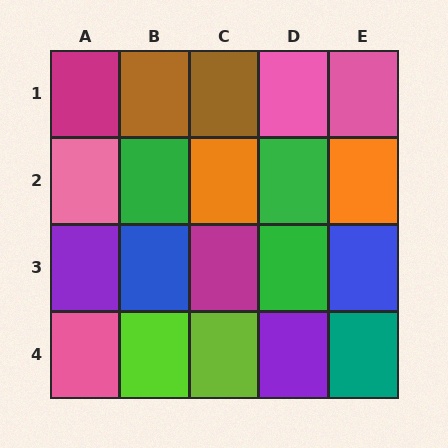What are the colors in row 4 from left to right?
Pink, lime, lime, purple, teal.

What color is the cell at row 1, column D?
Pink.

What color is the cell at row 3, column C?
Magenta.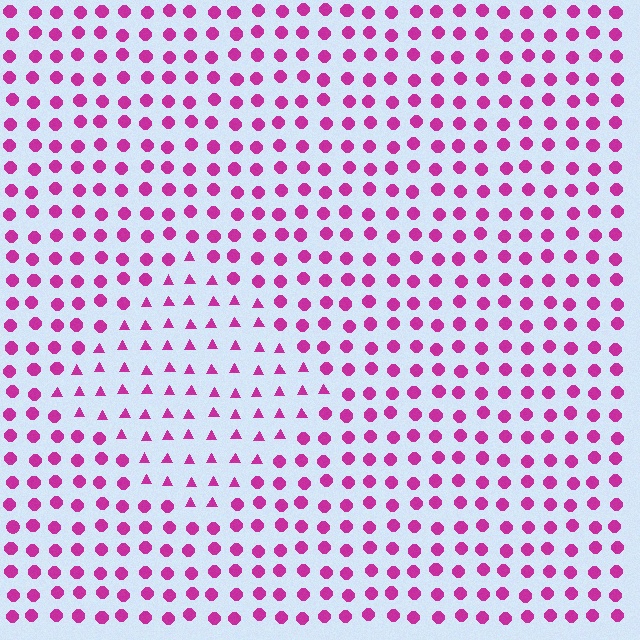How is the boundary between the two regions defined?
The boundary is defined by a change in element shape: triangles inside vs. circles outside. All elements share the same color and spacing.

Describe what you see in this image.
The image is filled with small magenta elements arranged in a uniform grid. A diamond-shaped region contains triangles, while the surrounding area contains circles. The boundary is defined purely by the change in element shape.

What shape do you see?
I see a diamond.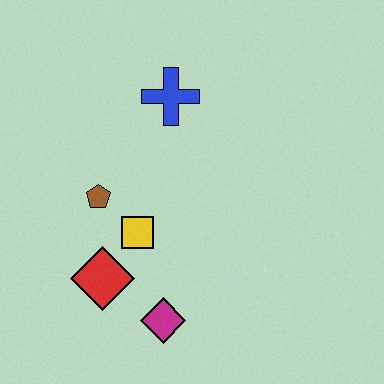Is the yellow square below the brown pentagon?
Yes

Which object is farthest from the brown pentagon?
The magenta diamond is farthest from the brown pentagon.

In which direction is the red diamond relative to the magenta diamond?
The red diamond is to the left of the magenta diamond.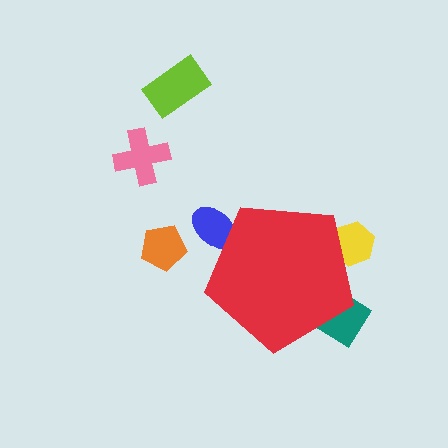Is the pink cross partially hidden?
No, the pink cross is fully visible.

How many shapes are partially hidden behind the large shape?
3 shapes are partially hidden.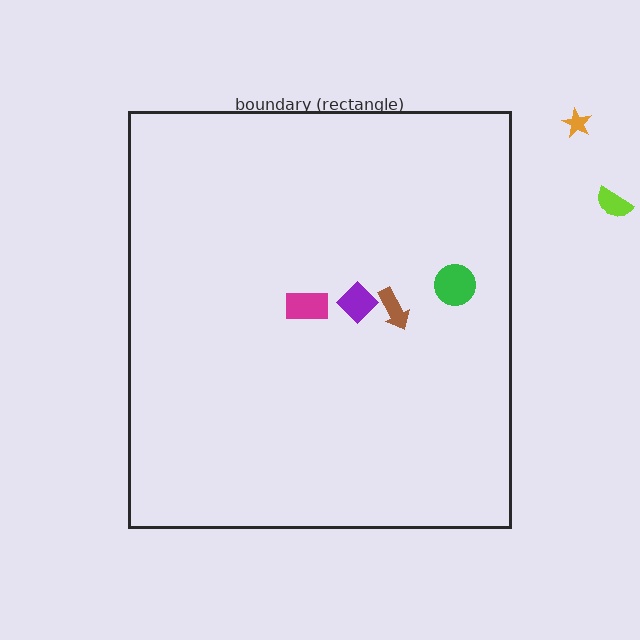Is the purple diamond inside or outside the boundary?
Inside.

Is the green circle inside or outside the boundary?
Inside.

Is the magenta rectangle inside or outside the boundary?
Inside.